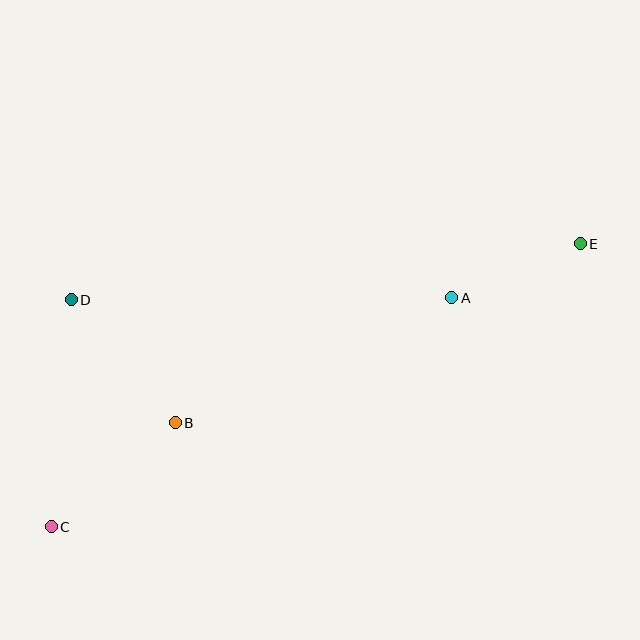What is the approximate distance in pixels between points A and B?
The distance between A and B is approximately 304 pixels.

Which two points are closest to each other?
Points A and E are closest to each other.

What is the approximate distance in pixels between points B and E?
The distance between B and E is approximately 443 pixels.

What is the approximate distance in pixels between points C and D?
The distance between C and D is approximately 228 pixels.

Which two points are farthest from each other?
Points C and E are farthest from each other.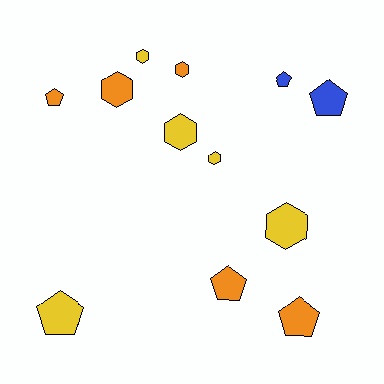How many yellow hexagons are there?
There are 4 yellow hexagons.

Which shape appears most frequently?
Hexagon, with 6 objects.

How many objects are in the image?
There are 12 objects.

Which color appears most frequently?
Yellow, with 5 objects.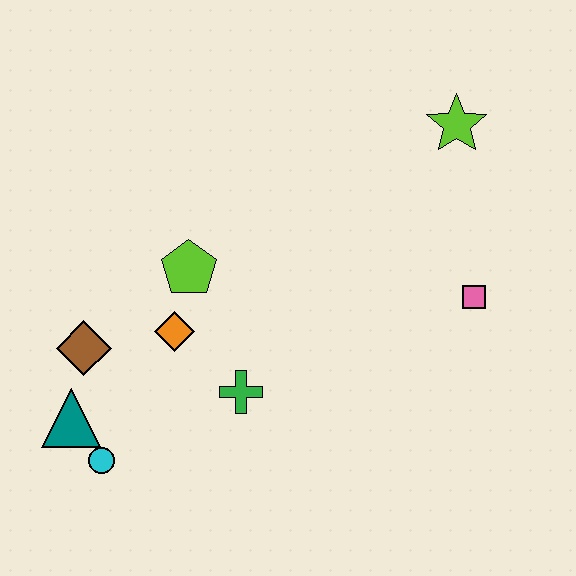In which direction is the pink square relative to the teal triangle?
The pink square is to the right of the teal triangle.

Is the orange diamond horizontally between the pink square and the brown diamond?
Yes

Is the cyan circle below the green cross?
Yes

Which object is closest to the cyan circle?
The teal triangle is closest to the cyan circle.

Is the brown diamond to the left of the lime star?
Yes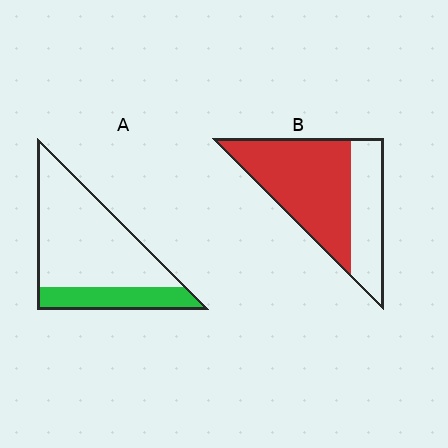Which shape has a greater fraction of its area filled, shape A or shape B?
Shape B.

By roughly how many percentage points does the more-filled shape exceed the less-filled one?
By roughly 40 percentage points (B over A).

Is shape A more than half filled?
No.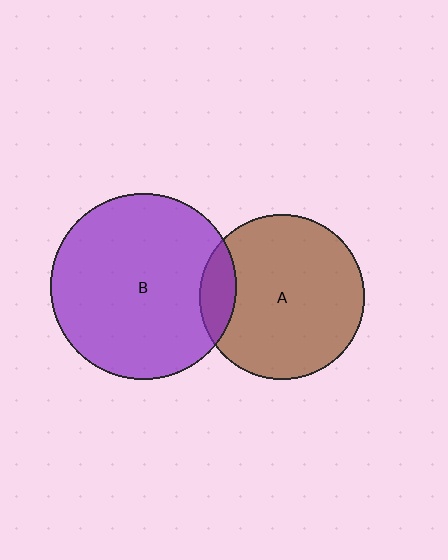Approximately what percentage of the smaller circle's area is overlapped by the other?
Approximately 10%.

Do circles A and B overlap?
Yes.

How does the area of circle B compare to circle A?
Approximately 1.3 times.